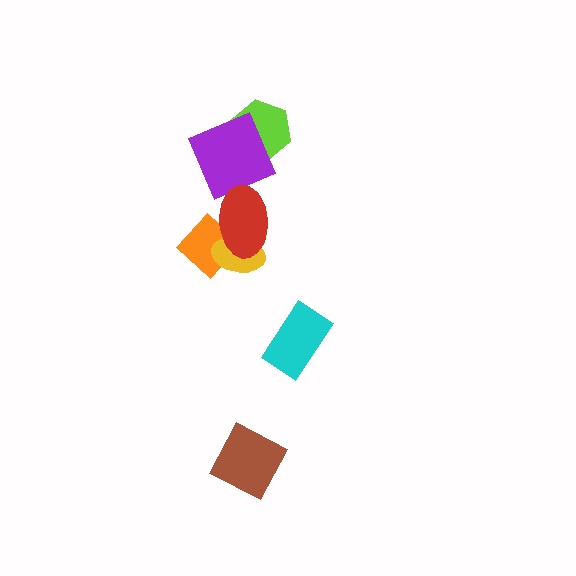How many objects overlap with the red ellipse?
3 objects overlap with the red ellipse.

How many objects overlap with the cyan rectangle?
0 objects overlap with the cyan rectangle.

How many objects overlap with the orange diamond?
2 objects overlap with the orange diamond.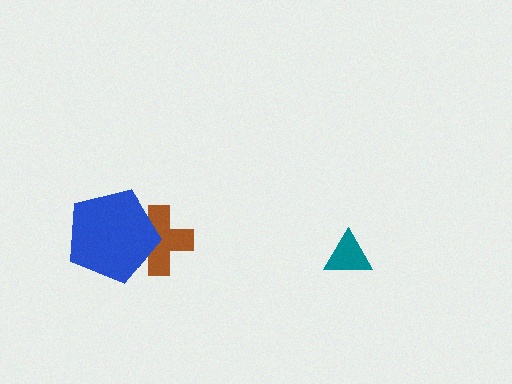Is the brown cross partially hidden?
Yes, it is partially covered by another shape.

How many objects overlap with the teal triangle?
0 objects overlap with the teal triangle.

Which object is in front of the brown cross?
The blue pentagon is in front of the brown cross.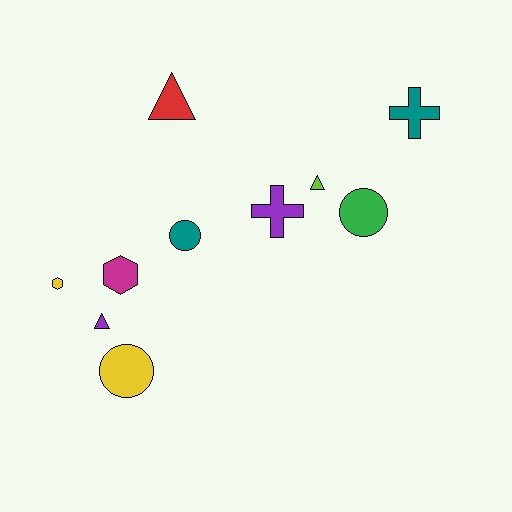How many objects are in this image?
There are 10 objects.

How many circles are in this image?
There are 3 circles.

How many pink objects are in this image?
There are no pink objects.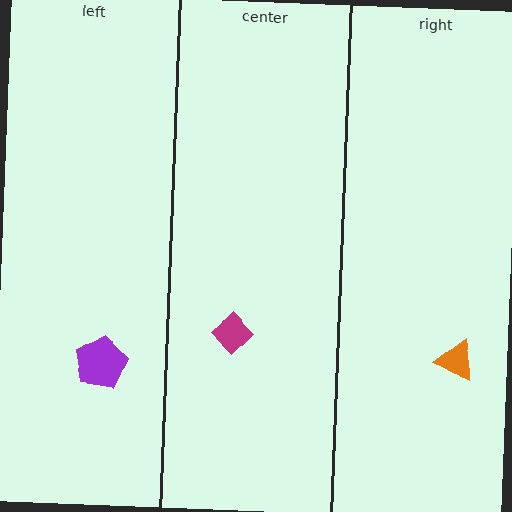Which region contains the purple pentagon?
The left region.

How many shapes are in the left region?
1.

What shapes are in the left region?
The purple pentagon.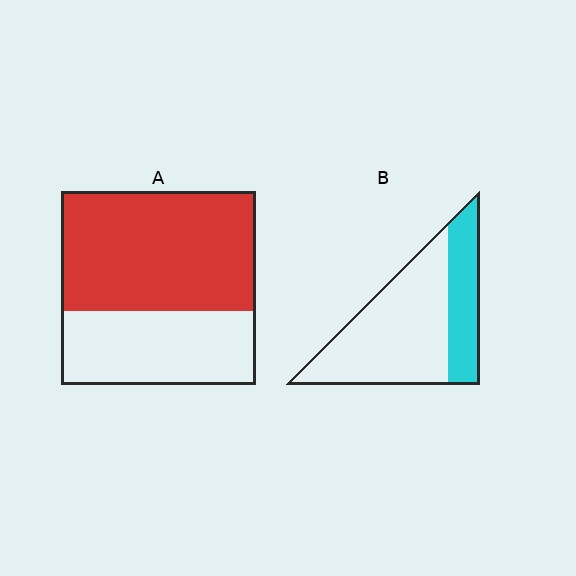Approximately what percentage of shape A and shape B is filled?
A is approximately 60% and B is approximately 30%.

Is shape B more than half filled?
No.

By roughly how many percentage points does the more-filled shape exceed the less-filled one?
By roughly 30 percentage points (A over B).